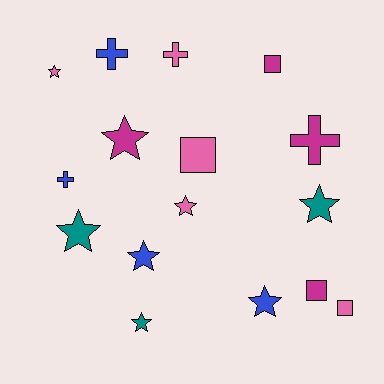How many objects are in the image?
There are 16 objects.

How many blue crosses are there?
There are 2 blue crosses.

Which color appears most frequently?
Pink, with 5 objects.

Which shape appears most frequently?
Star, with 8 objects.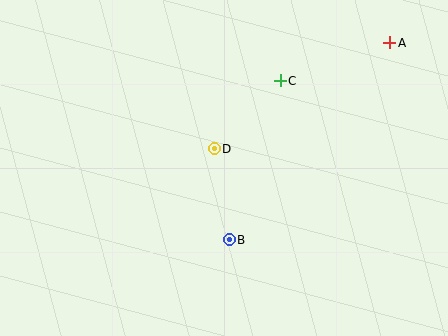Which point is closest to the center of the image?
Point D at (214, 149) is closest to the center.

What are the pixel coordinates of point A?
Point A is at (390, 43).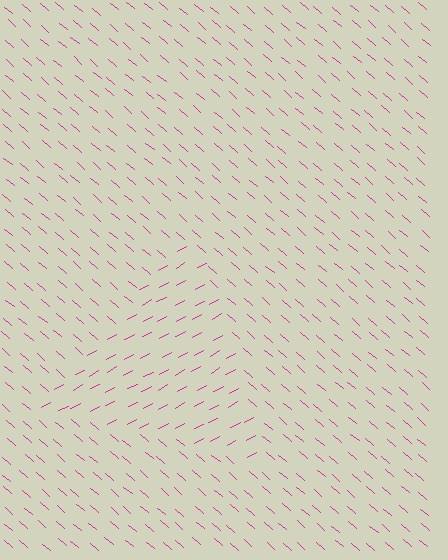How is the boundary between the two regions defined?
The boundary is defined purely by a change in line orientation (approximately 70 degrees difference). All lines are the same color and thickness.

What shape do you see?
I see a triangle.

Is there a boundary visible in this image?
Yes, there is a texture boundary formed by a change in line orientation.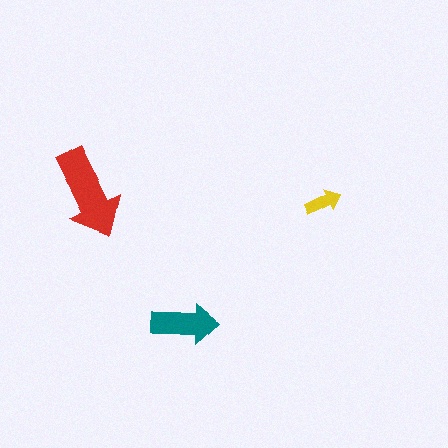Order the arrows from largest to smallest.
the red one, the teal one, the yellow one.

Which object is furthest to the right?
The yellow arrow is rightmost.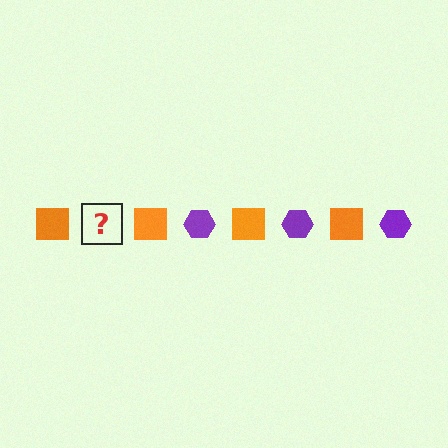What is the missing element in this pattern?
The missing element is a purple hexagon.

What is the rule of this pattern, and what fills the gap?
The rule is that the pattern alternates between orange square and purple hexagon. The gap should be filled with a purple hexagon.